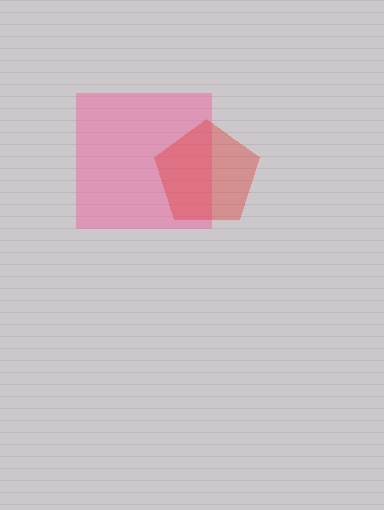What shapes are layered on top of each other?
The layered shapes are: a pink square, a red pentagon.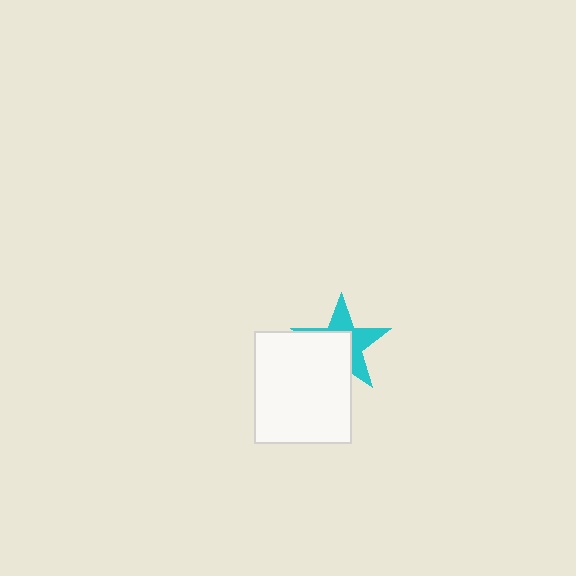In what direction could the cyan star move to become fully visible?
The cyan star could move toward the upper-right. That would shift it out from behind the white rectangle entirely.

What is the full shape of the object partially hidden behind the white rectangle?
The partially hidden object is a cyan star.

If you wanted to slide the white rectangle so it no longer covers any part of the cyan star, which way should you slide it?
Slide it toward the lower-left — that is the most direct way to separate the two shapes.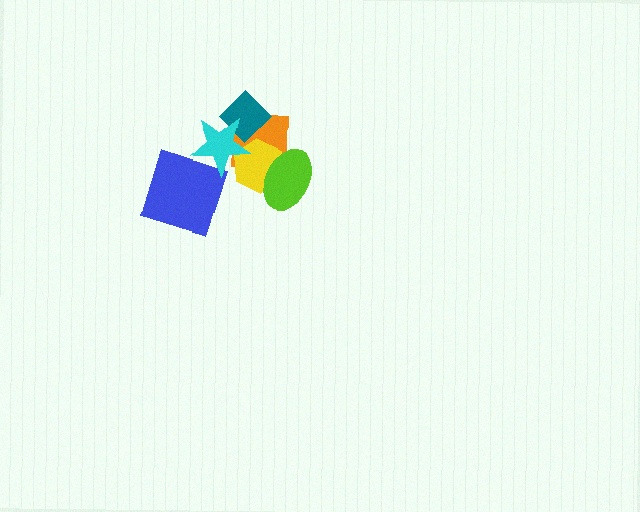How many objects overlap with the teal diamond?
2 objects overlap with the teal diamond.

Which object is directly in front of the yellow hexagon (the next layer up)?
The cyan star is directly in front of the yellow hexagon.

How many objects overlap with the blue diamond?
1 object overlaps with the blue diamond.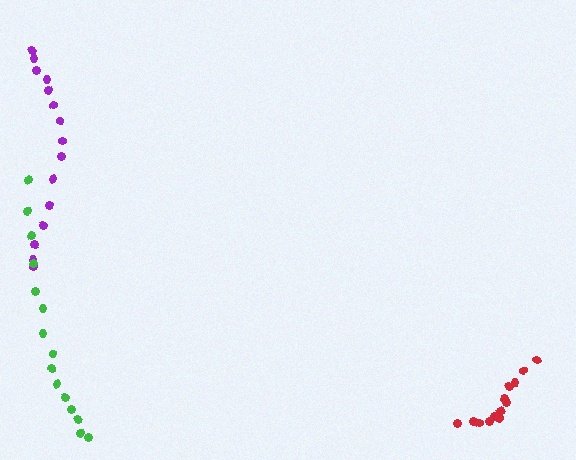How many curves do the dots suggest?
There are 3 distinct paths.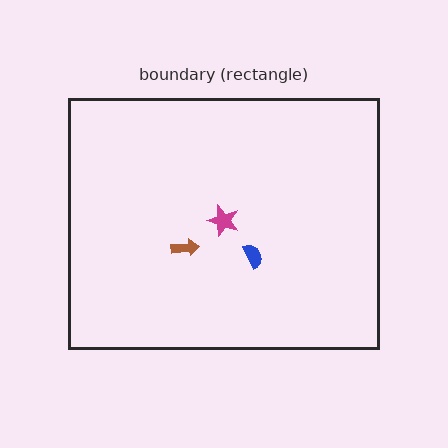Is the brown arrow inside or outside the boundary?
Inside.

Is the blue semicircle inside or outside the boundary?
Inside.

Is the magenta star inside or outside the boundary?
Inside.